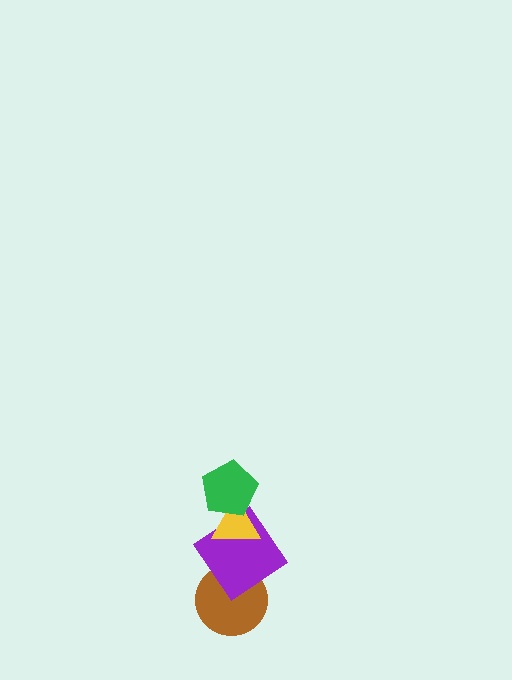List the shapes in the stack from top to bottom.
From top to bottom: the green pentagon, the yellow triangle, the purple diamond, the brown circle.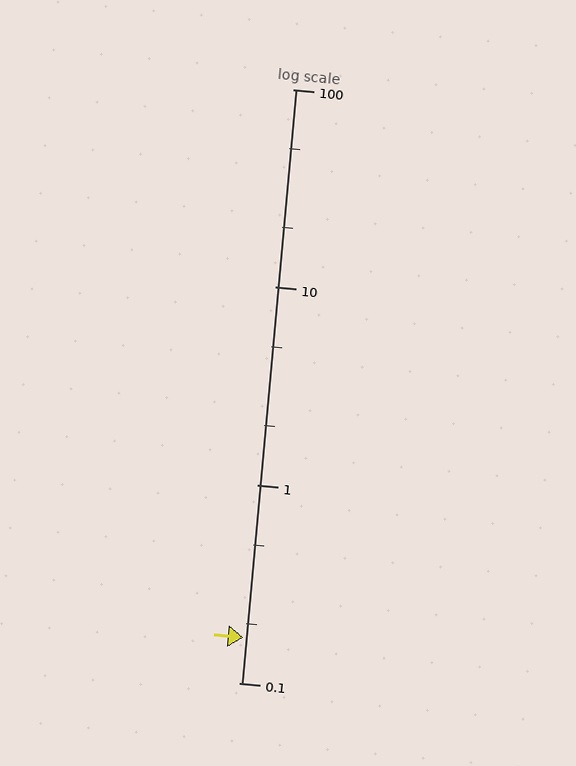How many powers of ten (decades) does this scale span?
The scale spans 3 decades, from 0.1 to 100.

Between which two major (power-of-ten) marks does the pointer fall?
The pointer is between 0.1 and 1.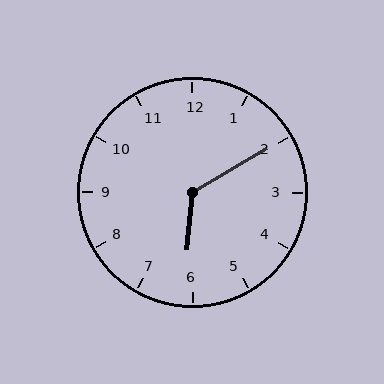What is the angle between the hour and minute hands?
Approximately 125 degrees.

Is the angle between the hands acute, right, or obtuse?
It is obtuse.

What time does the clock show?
6:10.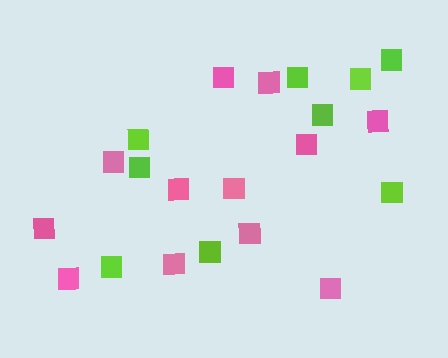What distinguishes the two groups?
There are 2 groups: one group of pink squares (12) and one group of lime squares (9).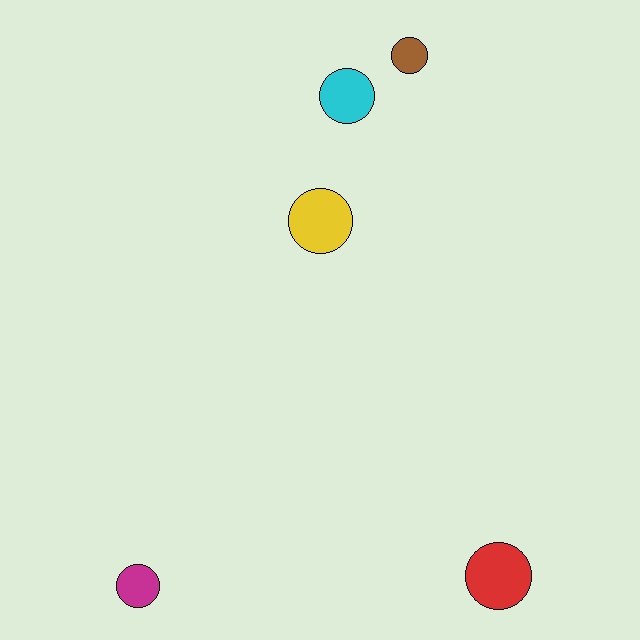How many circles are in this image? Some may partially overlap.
There are 5 circles.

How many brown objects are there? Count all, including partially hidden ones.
There is 1 brown object.